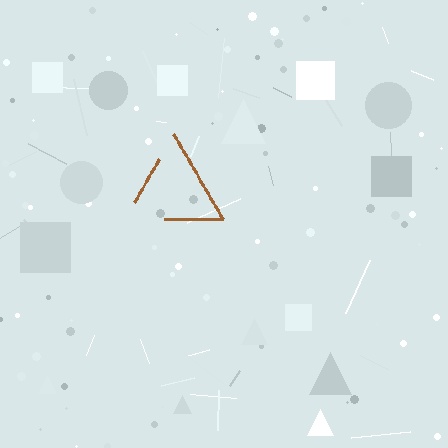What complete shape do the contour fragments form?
The contour fragments form a triangle.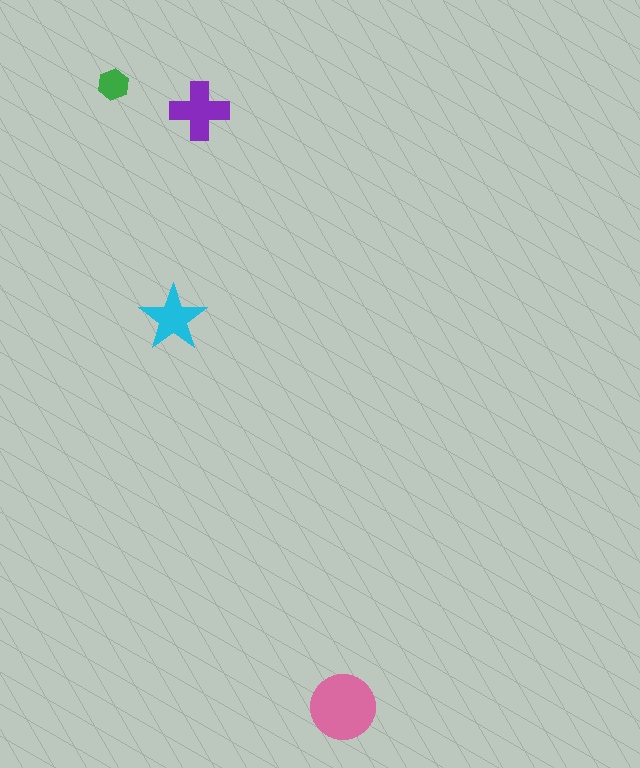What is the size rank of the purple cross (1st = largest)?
2nd.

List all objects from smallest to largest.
The green hexagon, the cyan star, the purple cross, the pink circle.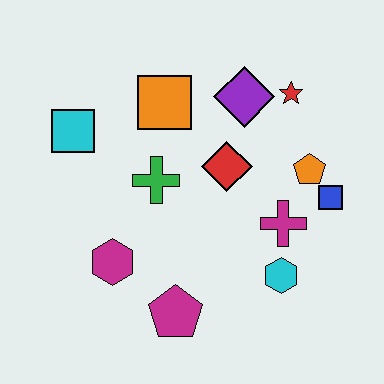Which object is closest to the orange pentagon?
The blue square is closest to the orange pentagon.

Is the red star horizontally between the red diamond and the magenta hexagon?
No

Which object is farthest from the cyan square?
The blue square is farthest from the cyan square.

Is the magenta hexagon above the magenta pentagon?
Yes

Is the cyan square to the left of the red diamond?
Yes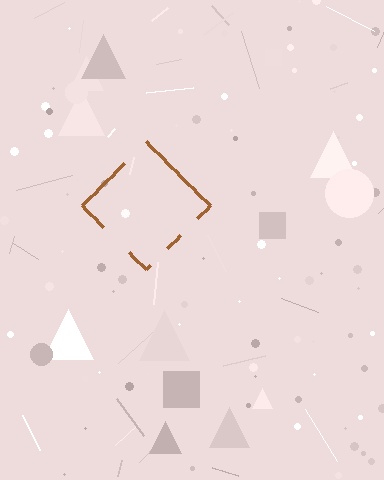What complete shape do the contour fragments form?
The contour fragments form a diamond.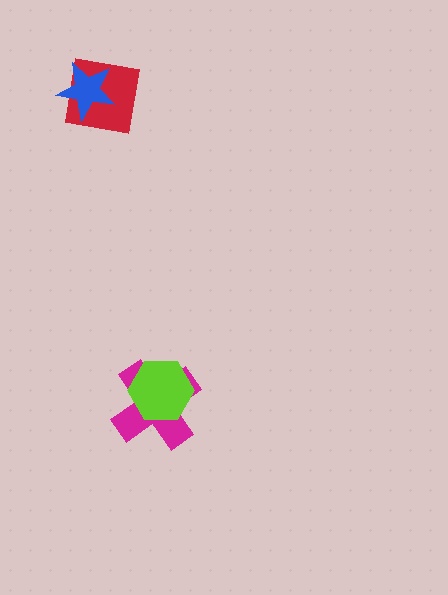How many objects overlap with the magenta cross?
1 object overlaps with the magenta cross.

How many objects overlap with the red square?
1 object overlaps with the red square.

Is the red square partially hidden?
Yes, it is partially covered by another shape.